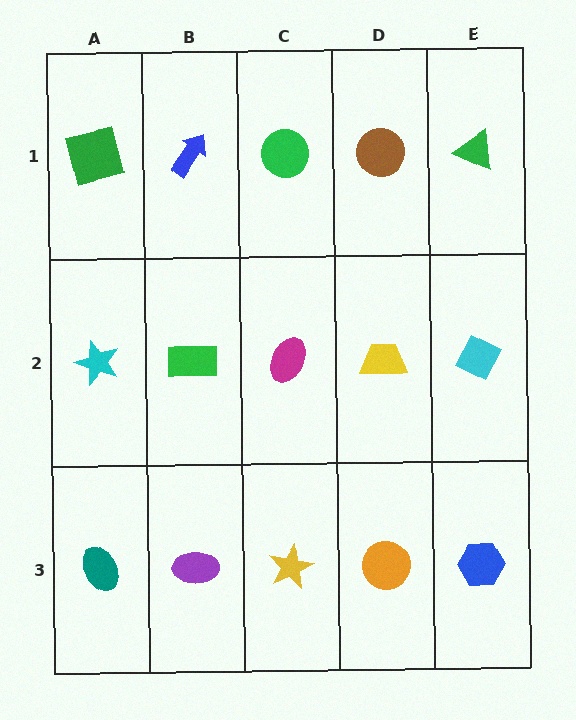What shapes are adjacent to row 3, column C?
A magenta ellipse (row 2, column C), a purple ellipse (row 3, column B), an orange circle (row 3, column D).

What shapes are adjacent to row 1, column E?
A cyan diamond (row 2, column E), a brown circle (row 1, column D).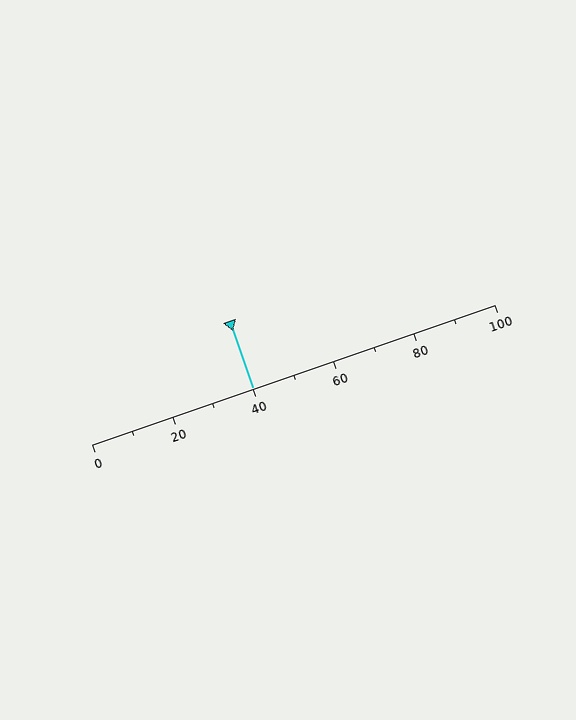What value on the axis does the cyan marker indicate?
The marker indicates approximately 40.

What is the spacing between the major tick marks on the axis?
The major ticks are spaced 20 apart.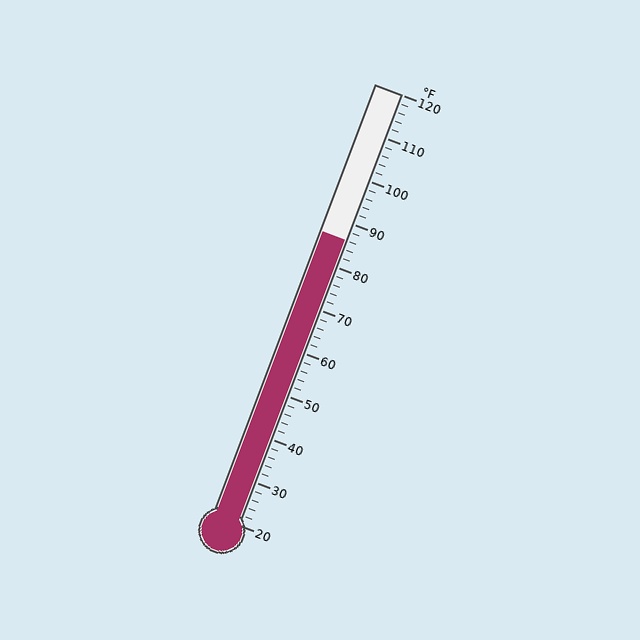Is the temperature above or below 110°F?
The temperature is below 110°F.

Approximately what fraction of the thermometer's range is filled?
The thermometer is filled to approximately 65% of its range.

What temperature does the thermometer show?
The thermometer shows approximately 86°F.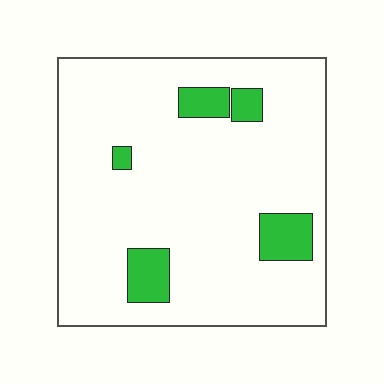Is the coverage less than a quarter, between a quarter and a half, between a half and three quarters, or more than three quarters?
Less than a quarter.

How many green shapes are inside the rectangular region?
5.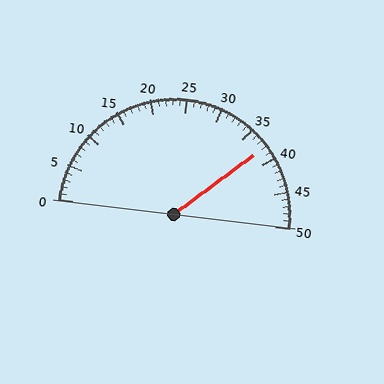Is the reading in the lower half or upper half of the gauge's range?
The reading is in the upper half of the range (0 to 50).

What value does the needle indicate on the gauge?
The needle indicates approximately 38.